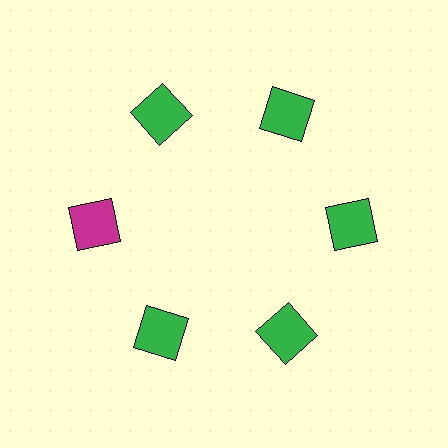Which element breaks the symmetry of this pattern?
The magenta square at roughly the 9 o'clock position breaks the symmetry. All other shapes are green squares.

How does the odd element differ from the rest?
It has a different color: magenta instead of green.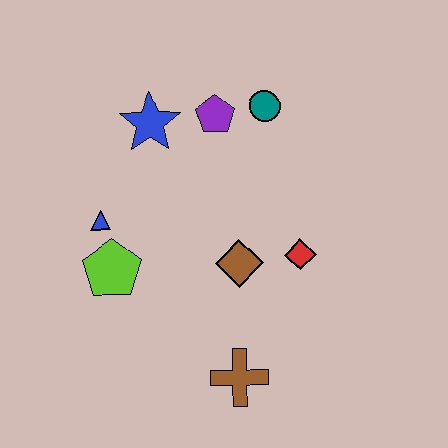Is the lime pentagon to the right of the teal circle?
No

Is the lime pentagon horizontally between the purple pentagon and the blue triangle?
Yes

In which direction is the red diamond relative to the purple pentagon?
The red diamond is below the purple pentagon.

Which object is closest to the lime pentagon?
The blue triangle is closest to the lime pentagon.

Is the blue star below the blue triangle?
No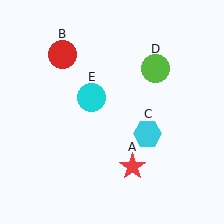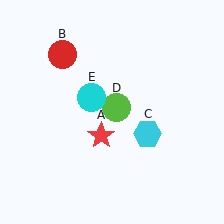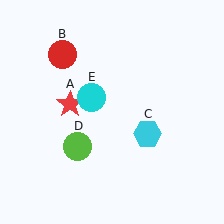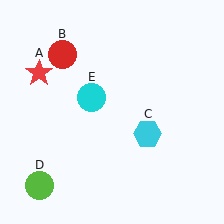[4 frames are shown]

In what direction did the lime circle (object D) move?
The lime circle (object D) moved down and to the left.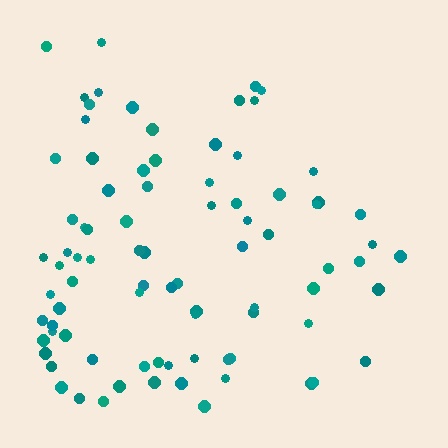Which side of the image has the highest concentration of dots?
The left.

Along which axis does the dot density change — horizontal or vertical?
Horizontal.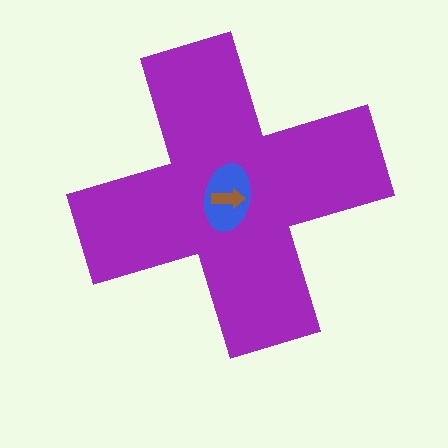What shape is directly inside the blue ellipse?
The brown arrow.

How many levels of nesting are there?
3.